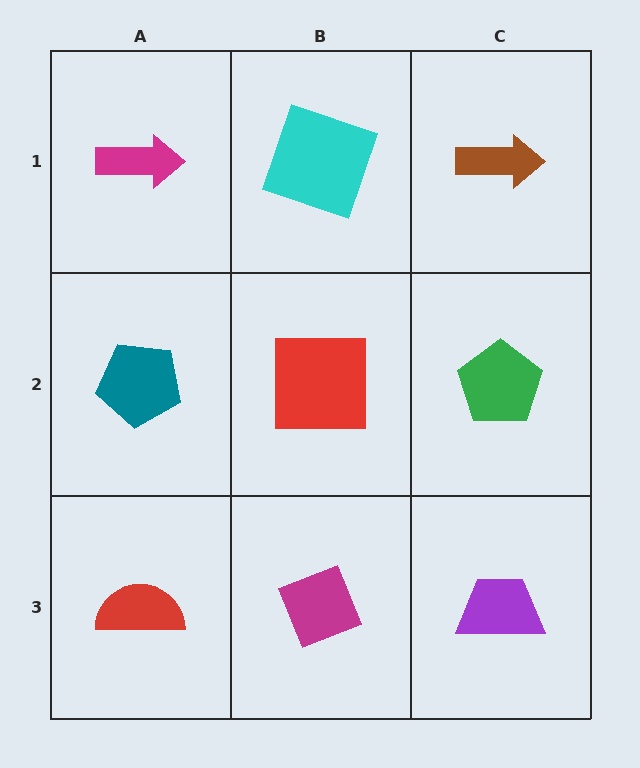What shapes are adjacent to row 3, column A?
A teal pentagon (row 2, column A), a magenta diamond (row 3, column B).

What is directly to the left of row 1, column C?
A cyan square.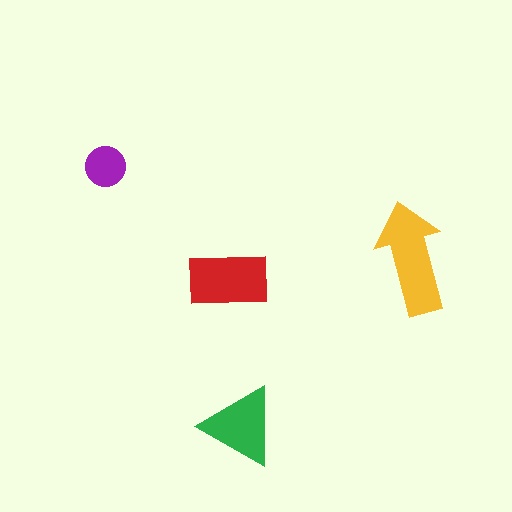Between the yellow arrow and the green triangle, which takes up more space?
The yellow arrow.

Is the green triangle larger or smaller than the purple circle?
Larger.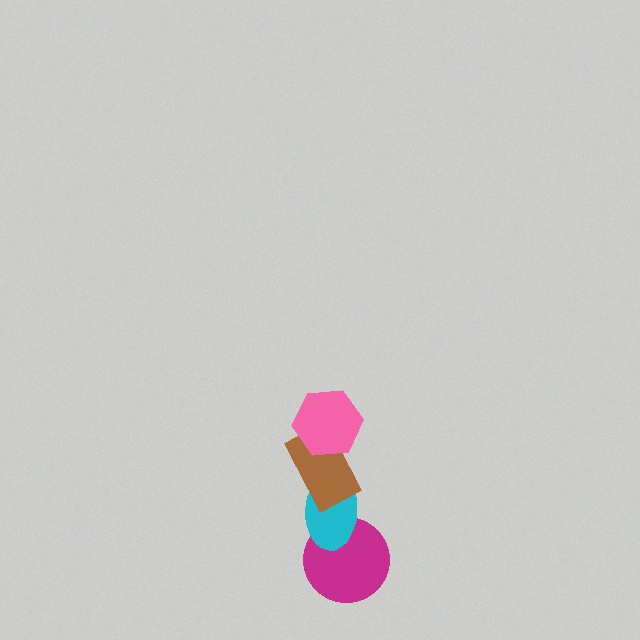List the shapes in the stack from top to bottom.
From top to bottom: the pink hexagon, the brown rectangle, the cyan ellipse, the magenta circle.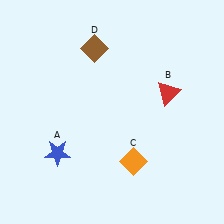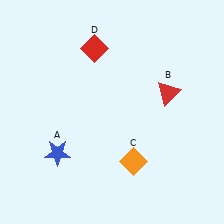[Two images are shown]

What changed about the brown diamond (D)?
In Image 1, D is brown. In Image 2, it changed to red.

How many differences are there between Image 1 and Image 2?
There is 1 difference between the two images.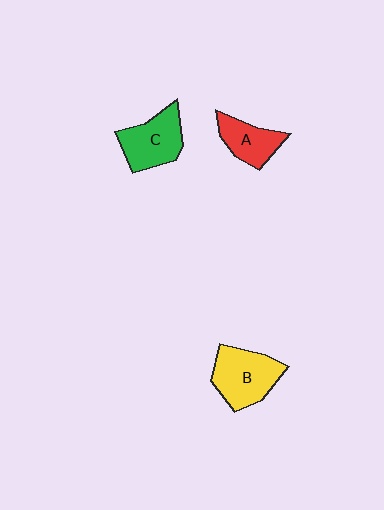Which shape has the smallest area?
Shape A (red).